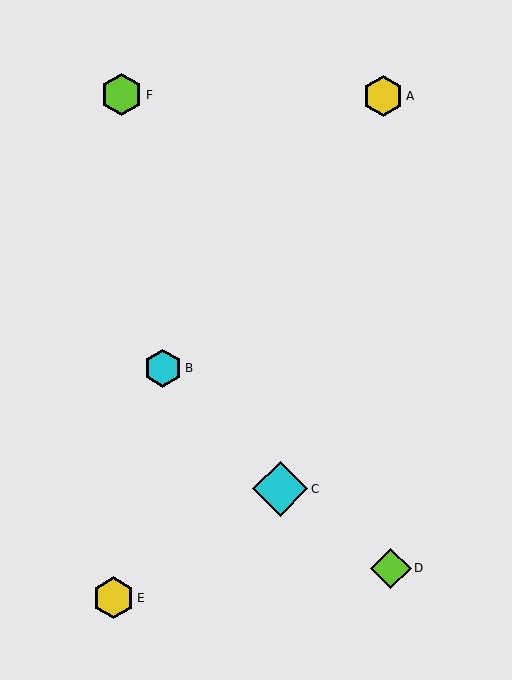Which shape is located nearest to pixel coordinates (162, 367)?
The cyan hexagon (labeled B) at (163, 368) is nearest to that location.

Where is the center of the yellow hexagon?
The center of the yellow hexagon is at (113, 598).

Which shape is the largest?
The cyan diamond (labeled C) is the largest.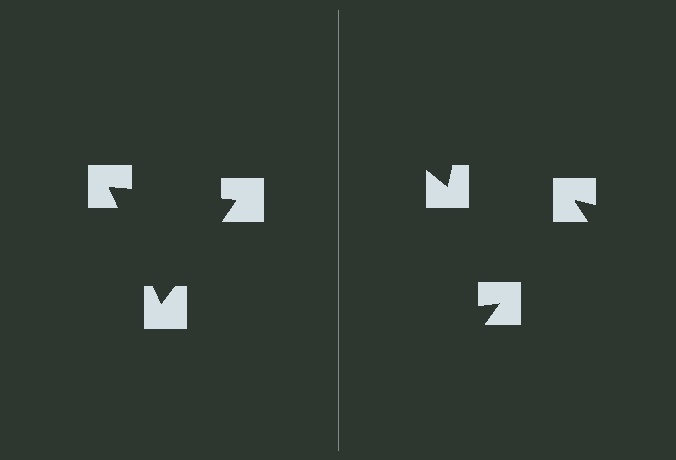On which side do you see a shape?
An illusory triangle appears on the left side. On the right side the wedge cuts are rotated, so no coherent shape forms.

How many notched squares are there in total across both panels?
6 — 3 on each side.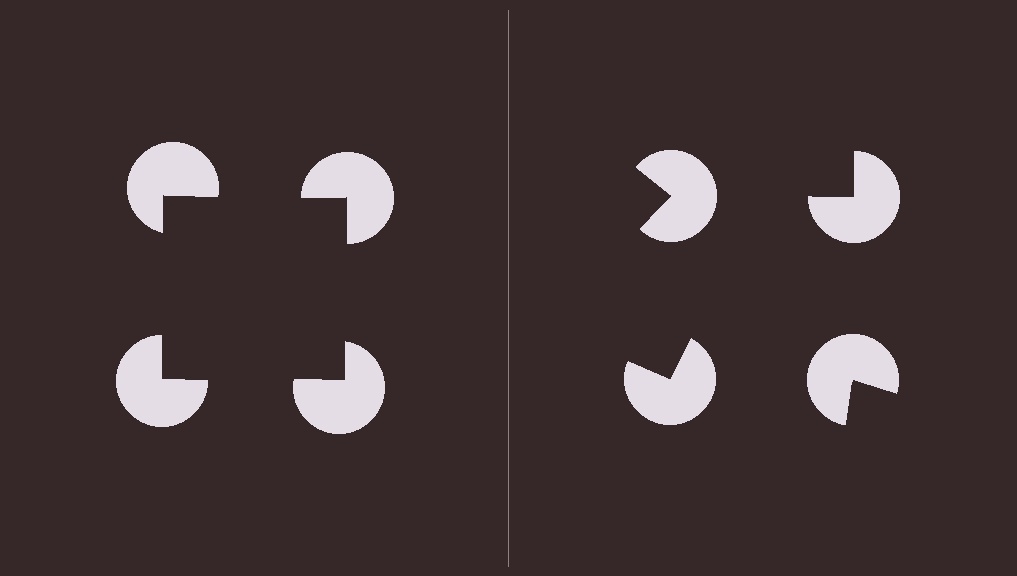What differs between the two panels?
The pac-man discs are positioned identically on both sides; only the wedge orientations differ. On the left they align to a square; on the right they are misaligned.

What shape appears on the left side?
An illusory square.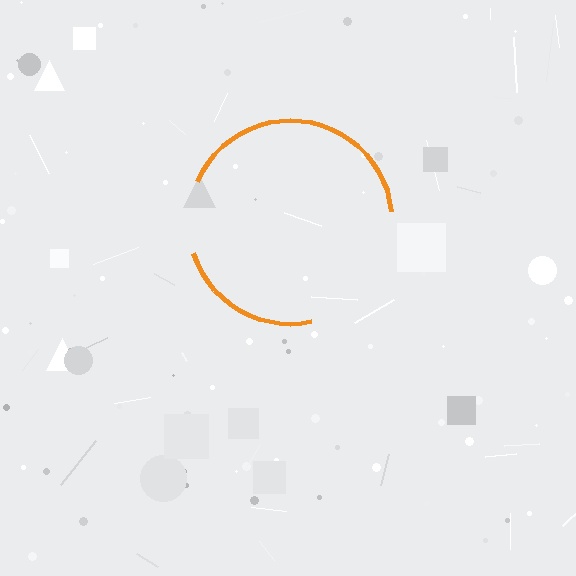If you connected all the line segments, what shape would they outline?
They would outline a circle.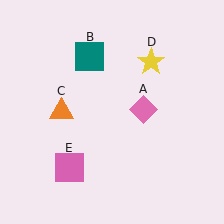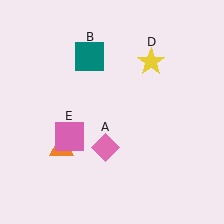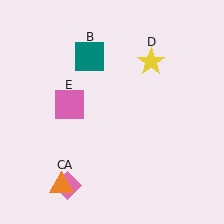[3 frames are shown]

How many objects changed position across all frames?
3 objects changed position: pink diamond (object A), orange triangle (object C), pink square (object E).